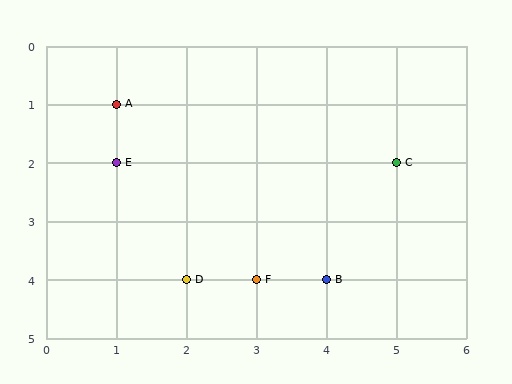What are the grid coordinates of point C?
Point C is at grid coordinates (5, 2).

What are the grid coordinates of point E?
Point E is at grid coordinates (1, 2).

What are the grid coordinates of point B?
Point B is at grid coordinates (4, 4).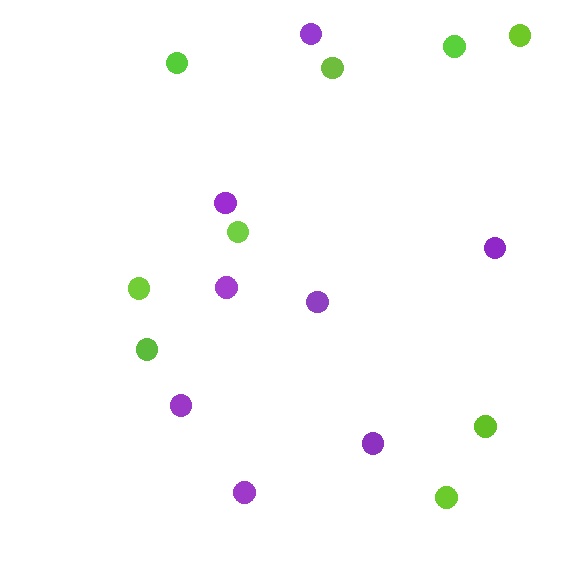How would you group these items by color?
There are 2 groups: one group of lime circles (9) and one group of purple circles (8).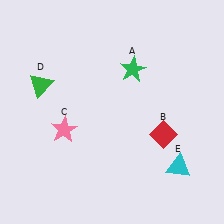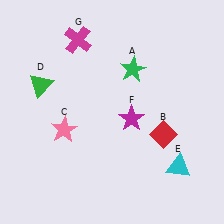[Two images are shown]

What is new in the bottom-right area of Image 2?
A magenta star (F) was added in the bottom-right area of Image 2.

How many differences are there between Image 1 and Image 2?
There are 2 differences between the two images.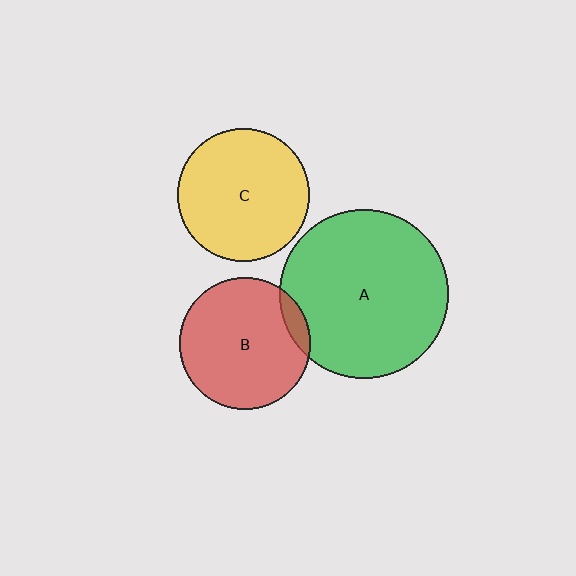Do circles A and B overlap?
Yes.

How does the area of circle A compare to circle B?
Approximately 1.7 times.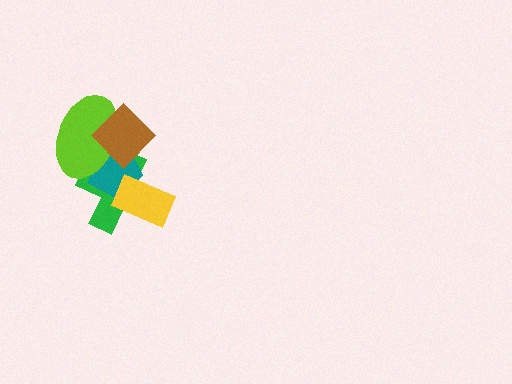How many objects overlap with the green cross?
4 objects overlap with the green cross.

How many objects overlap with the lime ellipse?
3 objects overlap with the lime ellipse.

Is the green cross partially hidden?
Yes, it is partially covered by another shape.